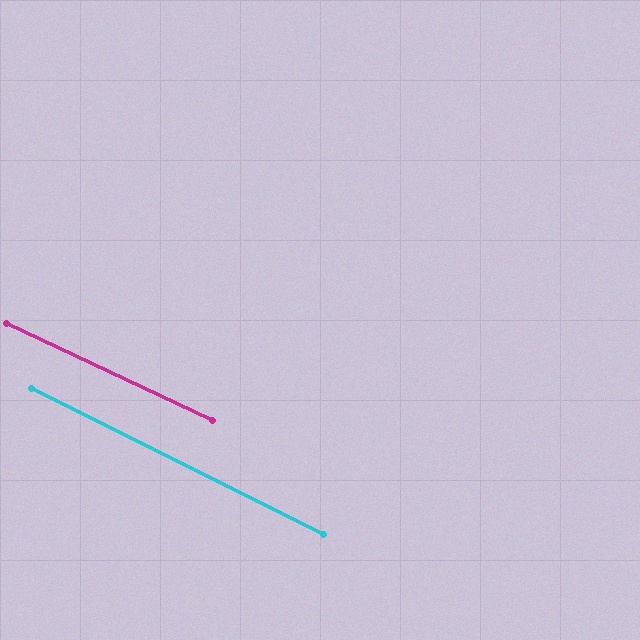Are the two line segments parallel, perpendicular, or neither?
Parallel — their directions differ by only 1.4°.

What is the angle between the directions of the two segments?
Approximately 1 degree.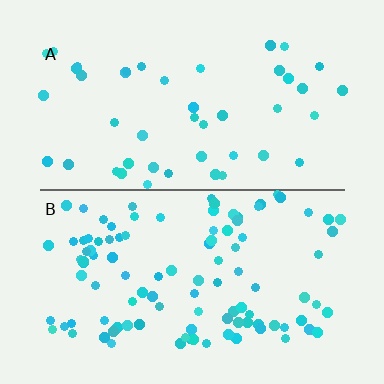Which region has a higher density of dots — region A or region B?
B (the bottom).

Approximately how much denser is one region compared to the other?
Approximately 2.3× — region B over region A.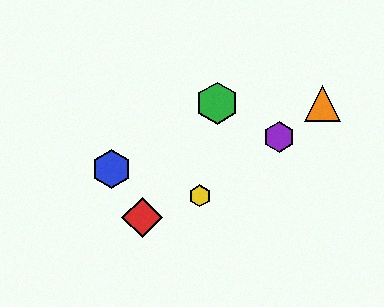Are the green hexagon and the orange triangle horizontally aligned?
Yes, both are at y≈103.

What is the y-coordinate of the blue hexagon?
The blue hexagon is at y≈169.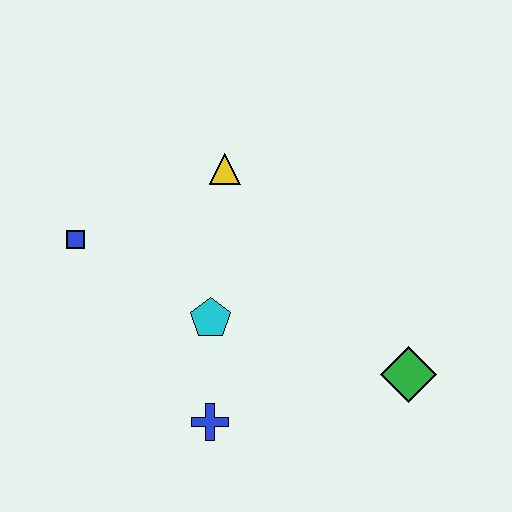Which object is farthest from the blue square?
The green diamond is farthest from the blue square.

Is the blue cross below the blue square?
Yes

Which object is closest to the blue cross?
The cyan pentagon is closest to the blue cross.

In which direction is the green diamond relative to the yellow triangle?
The green diamond is below the yellow triangle.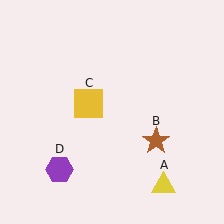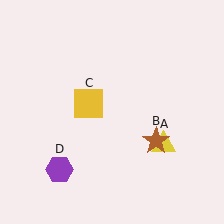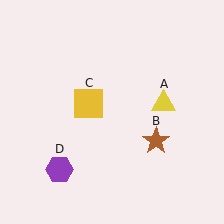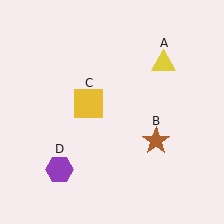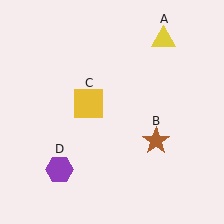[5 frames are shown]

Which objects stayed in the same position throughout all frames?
Brown star (object B) and yellow square (object C) and purple hexagon (object D) remained stationary.